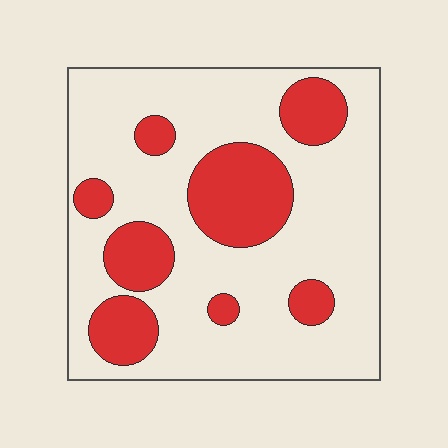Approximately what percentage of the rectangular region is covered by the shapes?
Approximately 25%.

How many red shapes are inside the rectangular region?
8.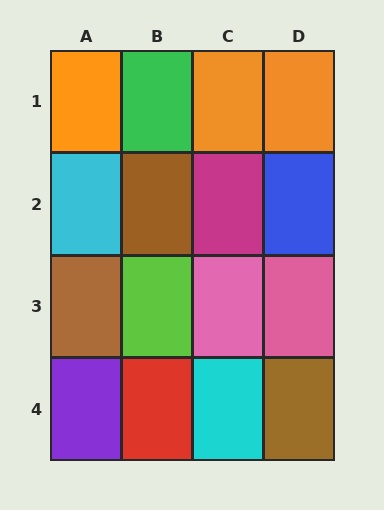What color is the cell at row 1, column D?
Orange.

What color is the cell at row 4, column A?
Purple.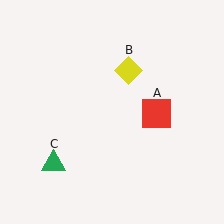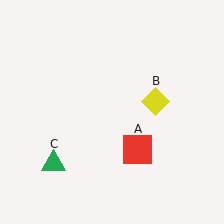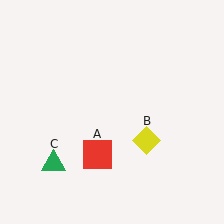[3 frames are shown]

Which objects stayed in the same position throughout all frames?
Green triangle (object C) remained stationary.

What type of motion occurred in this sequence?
The red square (object A), yellow diamond (object B) rotated clockwise around the center of the scene.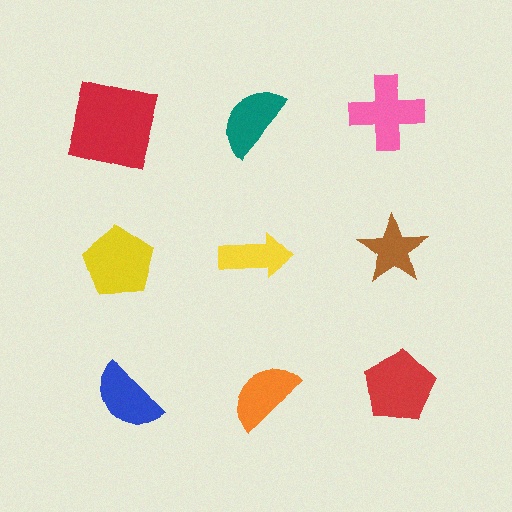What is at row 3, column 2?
An orange semicircle.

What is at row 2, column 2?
A yellow arrow.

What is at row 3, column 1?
A blue semicircle.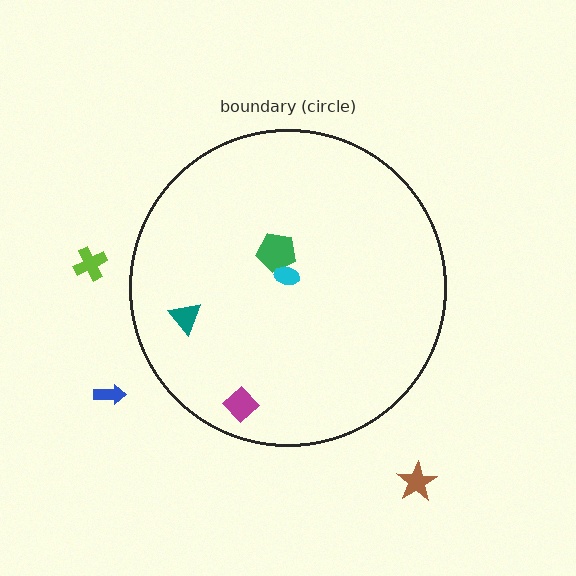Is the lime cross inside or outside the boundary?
Outside.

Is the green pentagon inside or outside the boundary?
Inside.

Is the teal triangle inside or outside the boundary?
Inside.